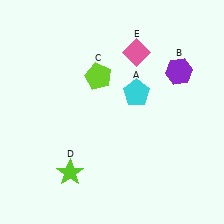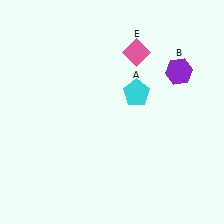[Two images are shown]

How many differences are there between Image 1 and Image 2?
There are 2 differences between the two images.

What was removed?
The lime pentagon (C), the lime star (D) were removed in Image 2.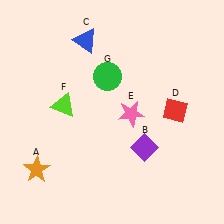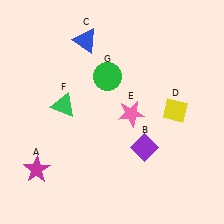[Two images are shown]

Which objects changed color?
A changed from orange to magenta. D changed from red to yellow. F changed from lime to green.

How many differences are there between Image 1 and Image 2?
There are 3 differences between the two images.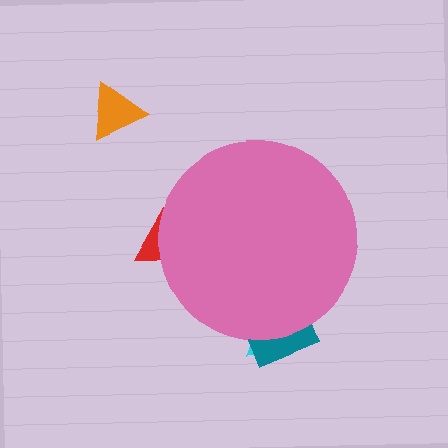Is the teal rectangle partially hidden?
Yes, the teal rectangle is partially hidden behind the pink circle.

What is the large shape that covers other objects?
A pink circle.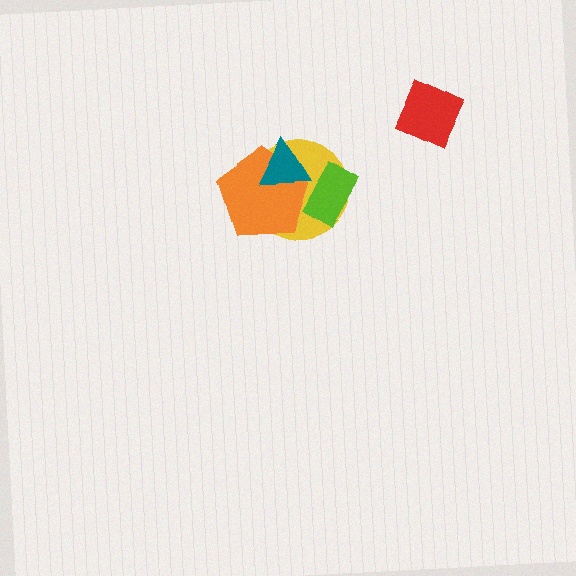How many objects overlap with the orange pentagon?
3 objects overlap with the orange pentagon.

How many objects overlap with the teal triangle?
2 objects overlap with the teal triangle.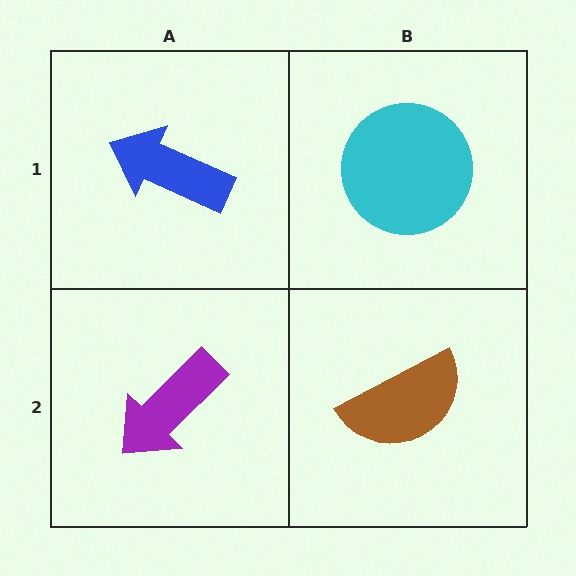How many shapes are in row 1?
2 shapes.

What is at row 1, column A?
A blue arrow.